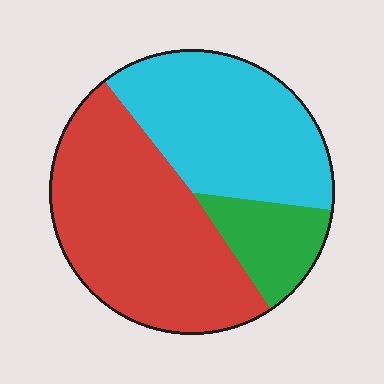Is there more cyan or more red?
Red.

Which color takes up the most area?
Red, at roughly 50%.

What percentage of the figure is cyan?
Cyan covers 38% of the figure.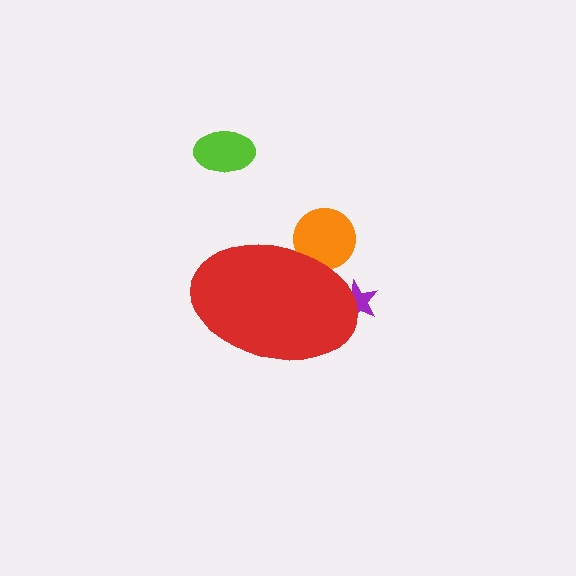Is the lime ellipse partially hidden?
No, the lime ellipse is fully visible.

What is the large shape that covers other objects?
A red ellipse.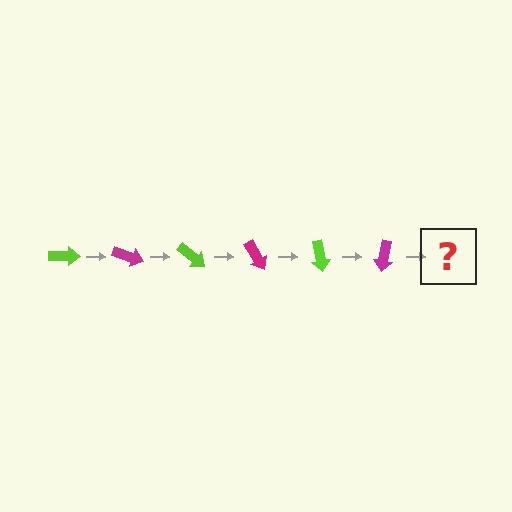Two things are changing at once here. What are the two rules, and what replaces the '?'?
The two rules are that it rotates 20 degrees each step and the color cycles through lime and magenta. The '?' should be a lime arrow, rotated 120 degrees from the start.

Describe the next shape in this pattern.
It should be a lime arrow, rotated 120 degrees from the start.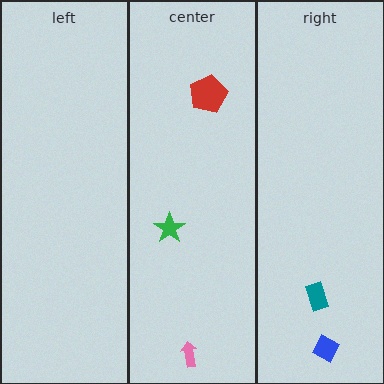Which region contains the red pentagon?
The center region.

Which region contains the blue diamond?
The right region.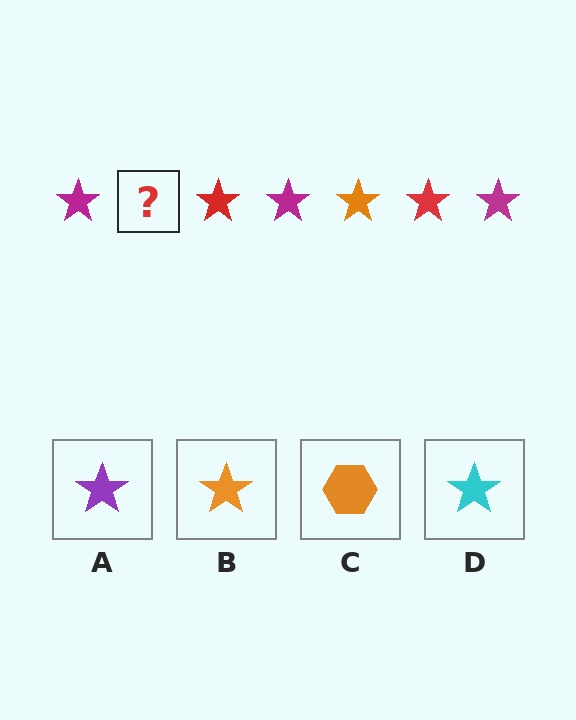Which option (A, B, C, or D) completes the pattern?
B.